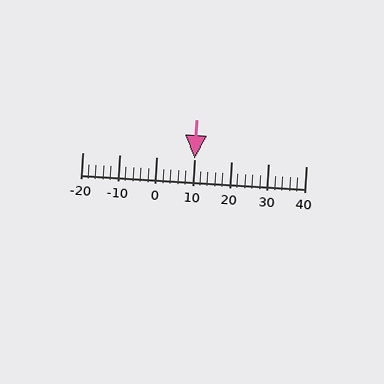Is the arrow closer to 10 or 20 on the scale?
The arrow is closer to 10.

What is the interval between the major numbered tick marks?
The major tick marks are spaced 10 units apart.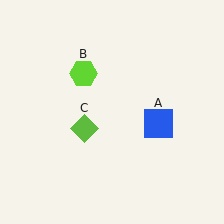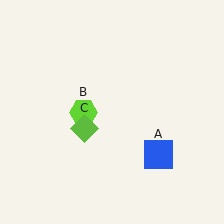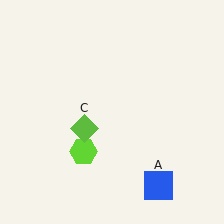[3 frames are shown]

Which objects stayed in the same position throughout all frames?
Lime diamond (object C) remained stationary.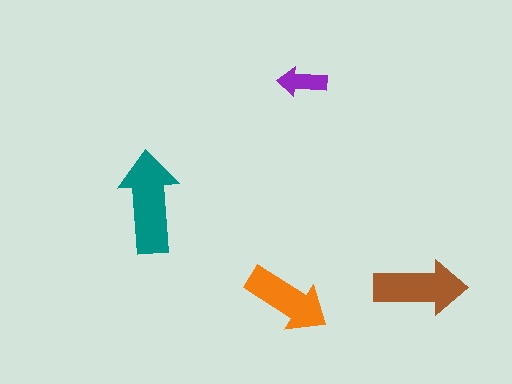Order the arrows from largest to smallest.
the teal one, the brown one, the orange one, the purple one.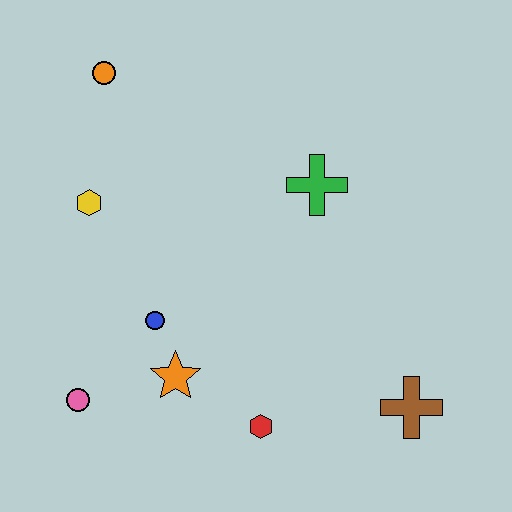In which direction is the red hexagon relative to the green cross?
The red hexagon is below the green cross.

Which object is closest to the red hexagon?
The orange star is closest to the red hexagon.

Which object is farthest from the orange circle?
The brown cross is farthest from the orange circle.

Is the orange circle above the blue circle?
Yes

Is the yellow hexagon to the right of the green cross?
No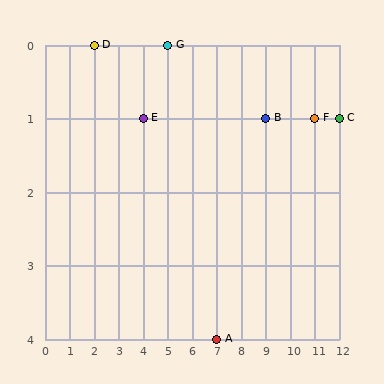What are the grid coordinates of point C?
Point C is at grid coordinates (12, 1).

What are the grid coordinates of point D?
Point D is at grid coordinates (2, 0).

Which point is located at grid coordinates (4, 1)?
Point E is at (4, 1).